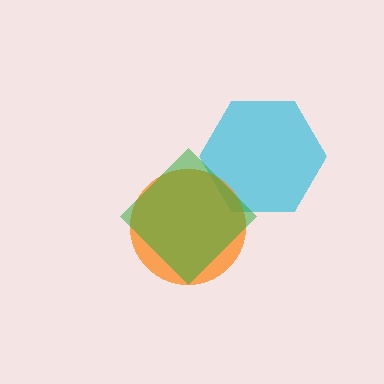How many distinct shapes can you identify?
There are 3 distinct shapes: a cyan hexagon, an orange circle, a green diamond.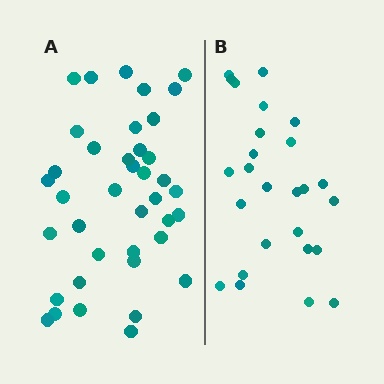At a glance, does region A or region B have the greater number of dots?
Region A (the left region) has more dots.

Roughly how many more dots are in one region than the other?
Region A has approximately 15 more dots than region B.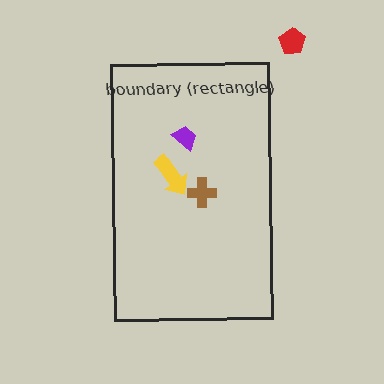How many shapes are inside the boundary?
3 inside, 1 outside.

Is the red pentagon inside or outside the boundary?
Outside.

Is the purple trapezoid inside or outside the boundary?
Inside.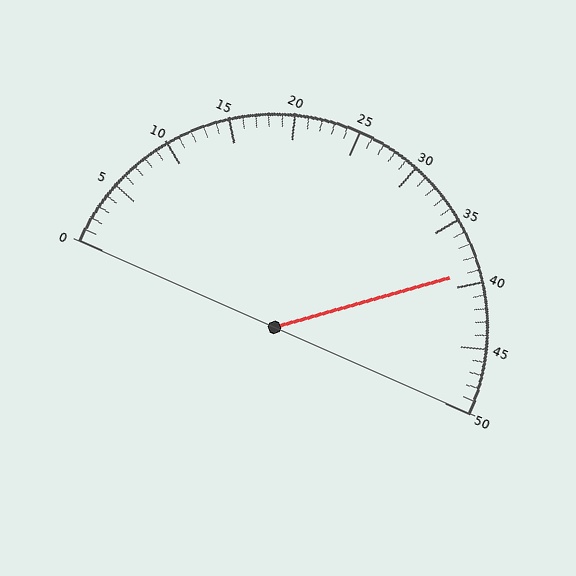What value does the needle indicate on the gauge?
The needle indicates approximately 39.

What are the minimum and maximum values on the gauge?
The gauge ranges from 0 to 50.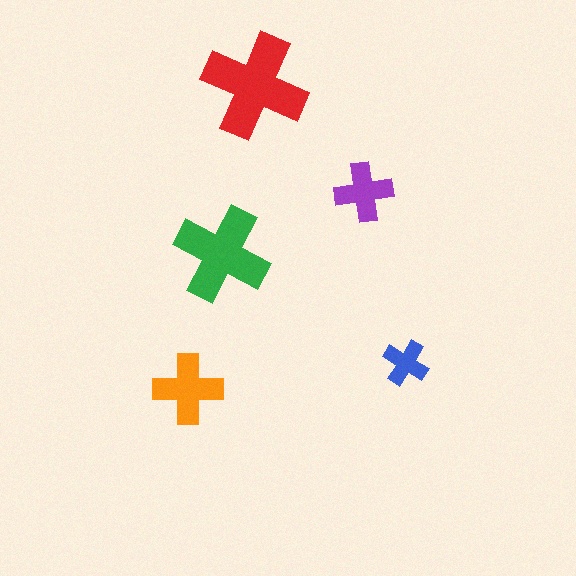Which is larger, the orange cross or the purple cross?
The orange one.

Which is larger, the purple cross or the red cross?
The red one.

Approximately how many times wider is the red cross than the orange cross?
About 1.5 times wider.